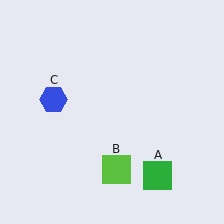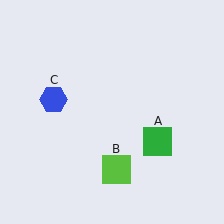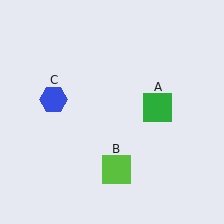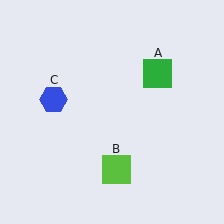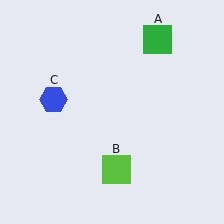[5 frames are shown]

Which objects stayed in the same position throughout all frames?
Lime square (object B) and blue hexagon (object C) remained stationary.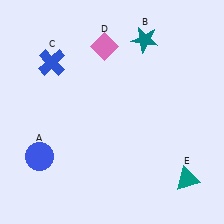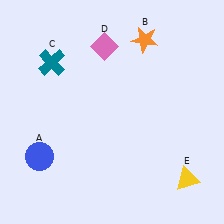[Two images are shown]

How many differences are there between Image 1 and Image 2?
There are 3 differences between the two images.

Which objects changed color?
B changed from teal to orange. C changed from blue to teal. E changed from teal to yellow.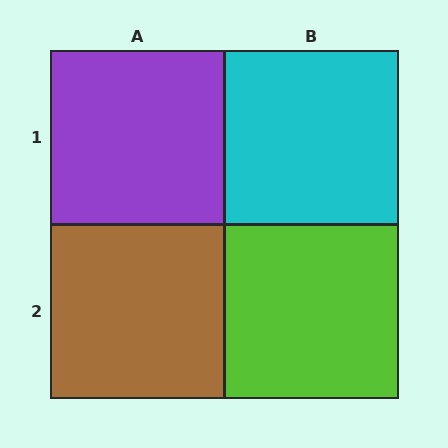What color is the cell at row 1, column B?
Cyan.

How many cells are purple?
1 cell is purple.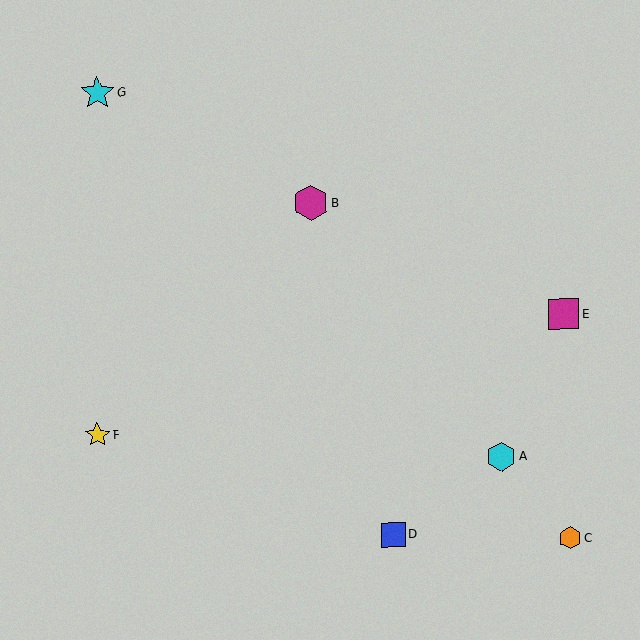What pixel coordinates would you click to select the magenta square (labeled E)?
Click at (563, 314) to select the magenta square E.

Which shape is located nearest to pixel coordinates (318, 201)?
The magenta hexagon (labeled B) at (311, 203) is nearest to that location.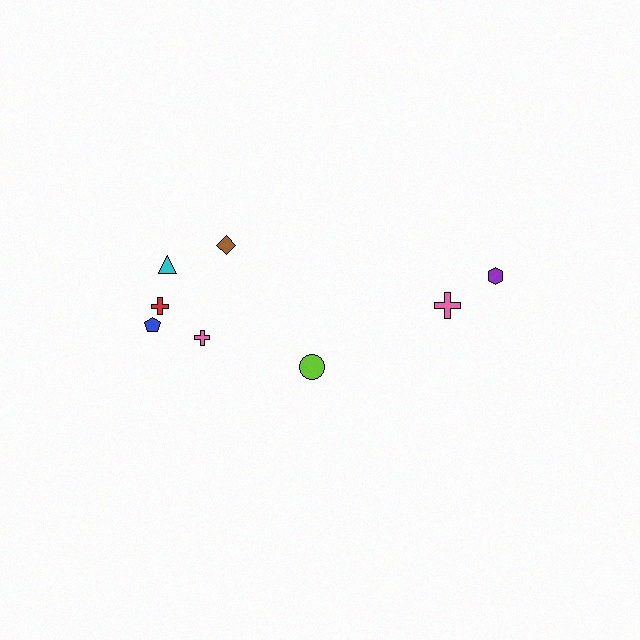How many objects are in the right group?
There are 3 objects.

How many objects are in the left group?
There are 5 objects.